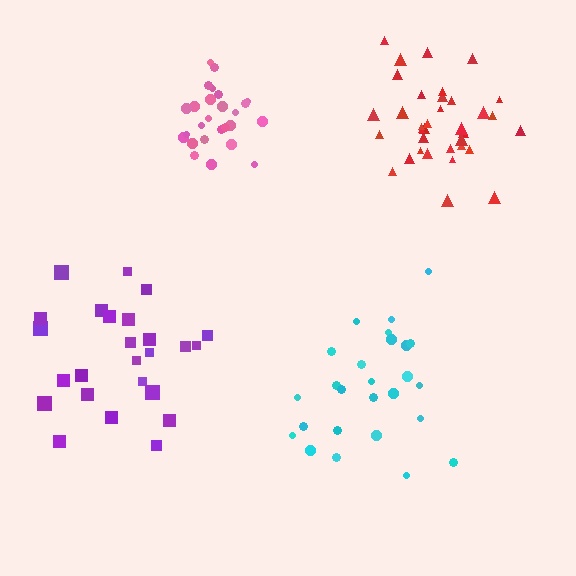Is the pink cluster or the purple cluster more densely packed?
Pink.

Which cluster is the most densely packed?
Pink.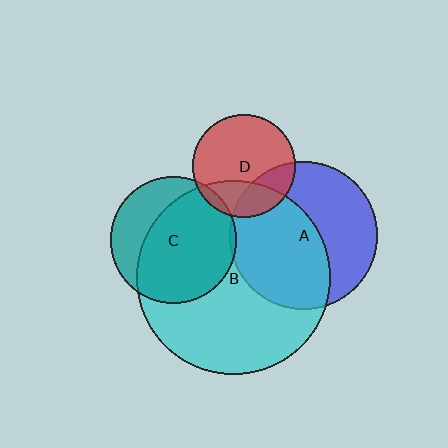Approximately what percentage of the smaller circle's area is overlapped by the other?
Approximately 5%.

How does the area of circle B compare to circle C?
Approximately 2.3 times.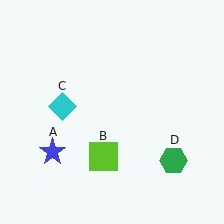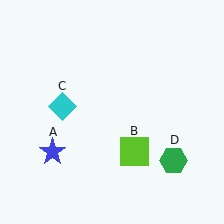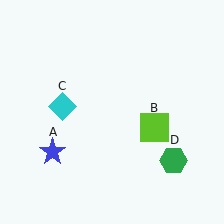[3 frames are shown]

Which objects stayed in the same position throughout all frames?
Blue star (object A) and cyan diamond (object C) and green hexagon (object D) remained stationary.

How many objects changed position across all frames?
1 object changed position: lime square (object B).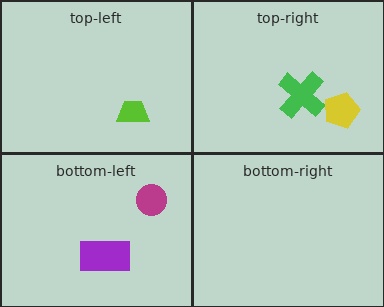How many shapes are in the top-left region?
1.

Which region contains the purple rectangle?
The bottom-left region.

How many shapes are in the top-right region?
2.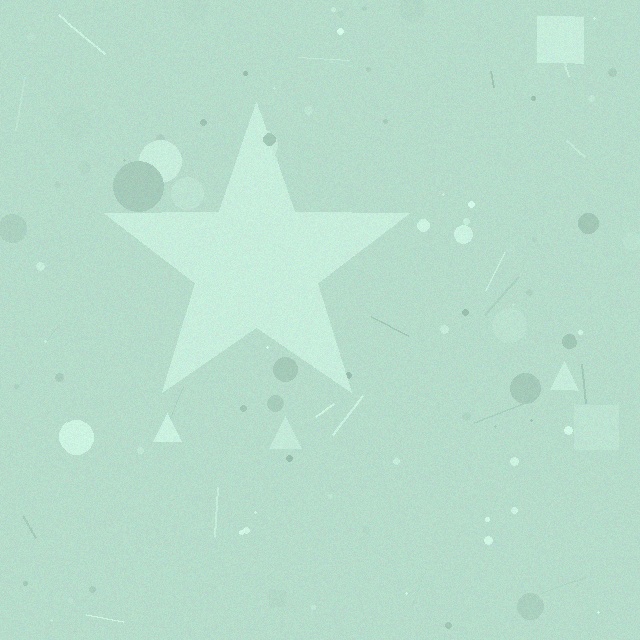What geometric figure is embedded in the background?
A star is embedded in the background.